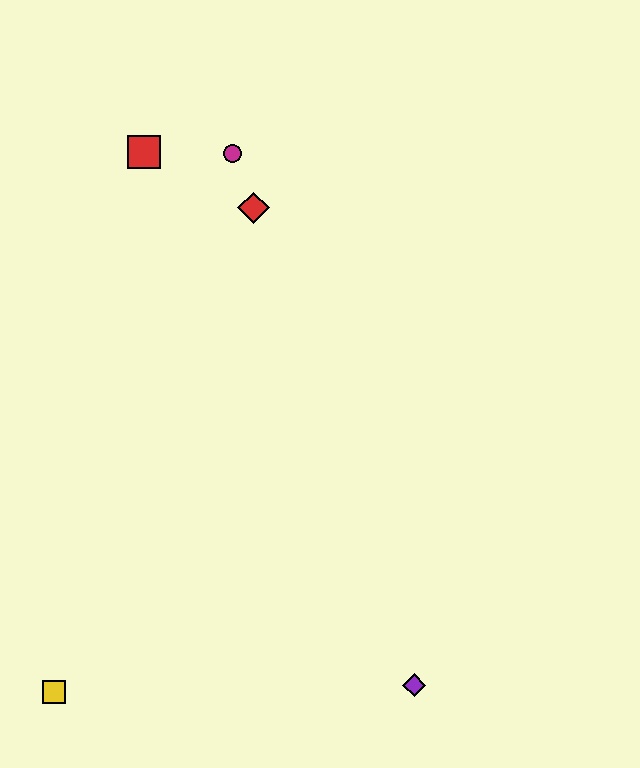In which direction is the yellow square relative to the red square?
The yellow square is below the red square.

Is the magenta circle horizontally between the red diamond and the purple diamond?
No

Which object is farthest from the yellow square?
The magenta circle is farthest from the yellow square.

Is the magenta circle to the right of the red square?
Yes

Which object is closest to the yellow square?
The purple diamond is closest to the yellow square.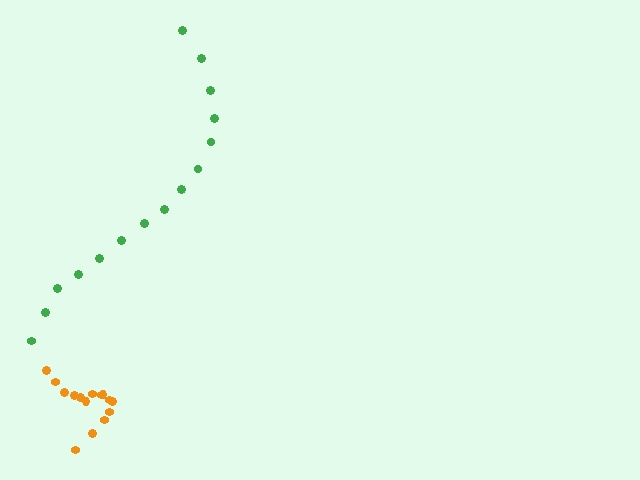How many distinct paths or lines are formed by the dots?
There are 2 distinct paths.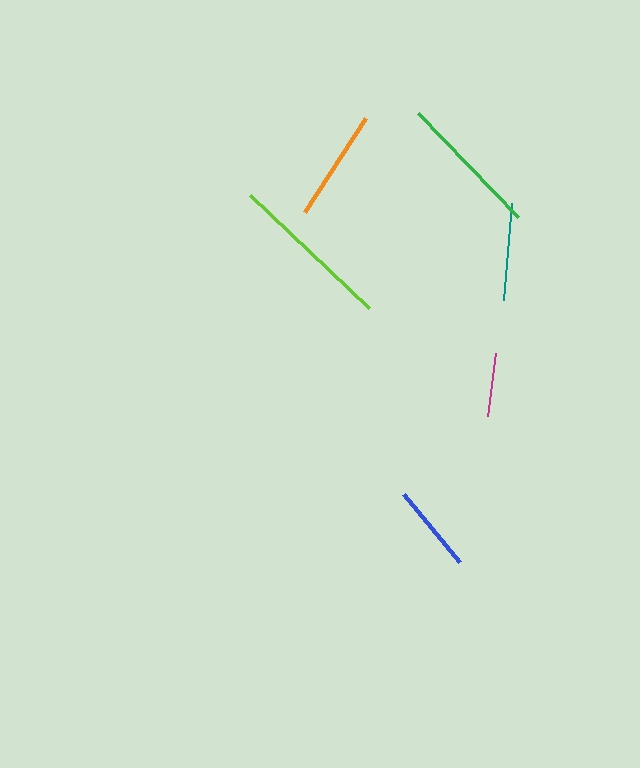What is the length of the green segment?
The green segment is approximately 144 pixels long.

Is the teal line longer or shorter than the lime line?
The lime line is longer than the teal line.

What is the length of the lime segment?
The lime segment is approximately 164 pixels long.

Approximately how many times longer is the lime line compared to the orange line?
The lime line is approximately 1.5 times the length of the orange line.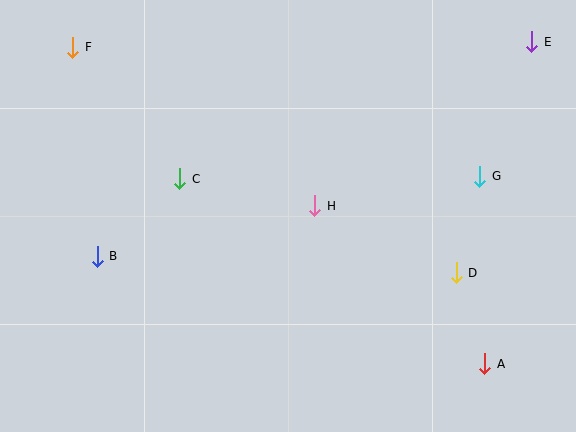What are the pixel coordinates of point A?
Point A is at (485, 364).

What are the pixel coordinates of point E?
Point E is at (532, 42).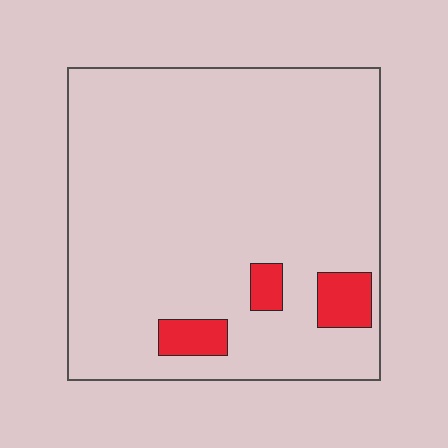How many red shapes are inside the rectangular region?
3.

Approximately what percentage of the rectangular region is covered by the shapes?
Approximately 5%.